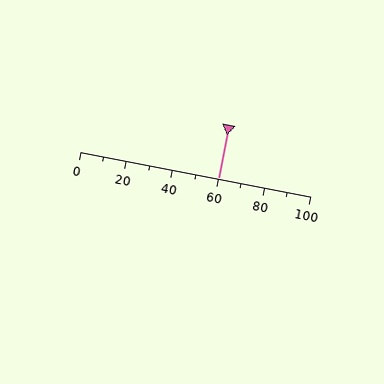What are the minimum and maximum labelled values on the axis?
The axis runs from 0 to 100.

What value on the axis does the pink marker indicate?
The marker indicates approximately 60.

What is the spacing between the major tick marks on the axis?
The major ticks are spaced 20 apart.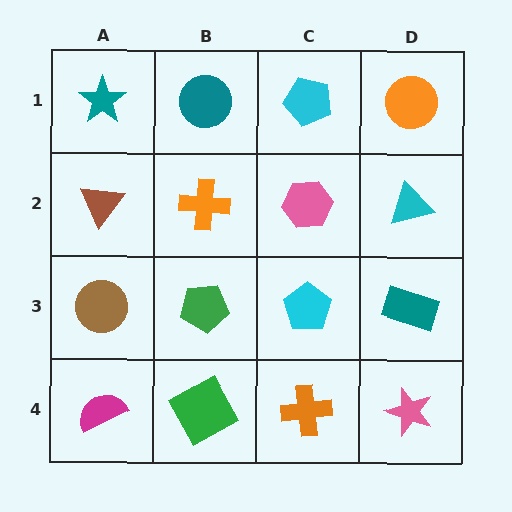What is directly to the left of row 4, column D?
An orange cross.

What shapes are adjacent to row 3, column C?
A pink hexagon (row 2, column C), an orange cross (row 4, column C), a green pentagon (row 3, column B), a teal rectangle (row 3, column D).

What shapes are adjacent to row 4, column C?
A cyan pentagon (row 3, column C), a green square (row 4, column B), a pink star (row 4, column D).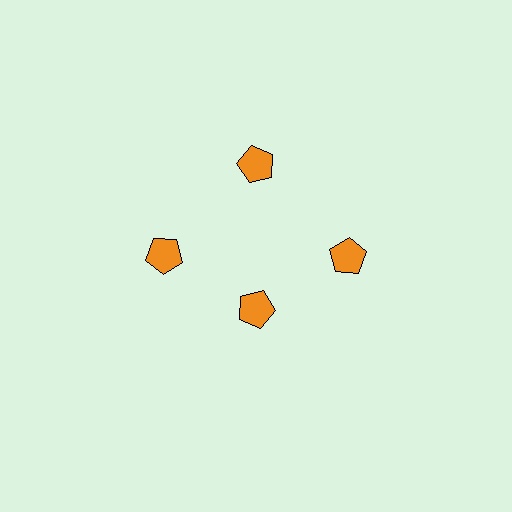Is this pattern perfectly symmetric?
No. The 4 orange pentagons are arranged in a ring, but one element near the 6 o'clock position is pulled inward toward the center, breaking the 4-fold rotational symmetry.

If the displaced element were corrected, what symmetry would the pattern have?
It would have 4-fold rotational symmetry — the pattern would map onto itself every 90 degrees.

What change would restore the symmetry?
The symmetry would be restored by moving it outward, back onto the ring so that all 4 pentagons sit at equal angles and equal distance from the center.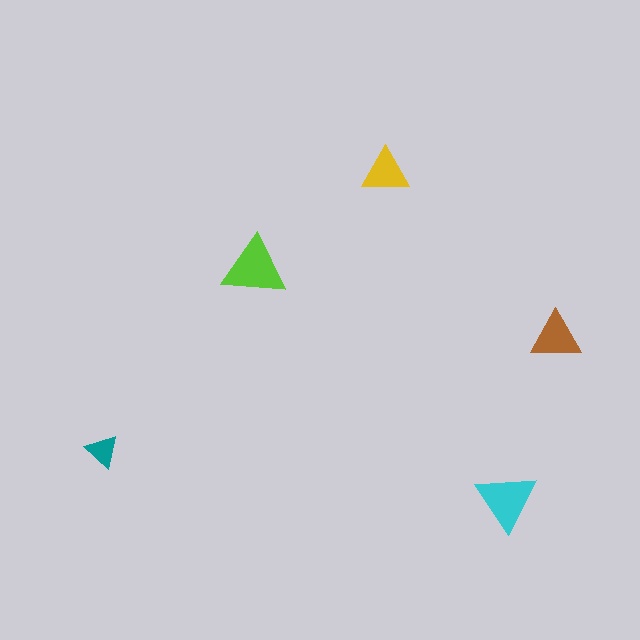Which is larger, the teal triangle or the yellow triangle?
The yellow one.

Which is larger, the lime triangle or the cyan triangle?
The lime one.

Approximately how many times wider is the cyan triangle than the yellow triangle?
About 1.5 times wider.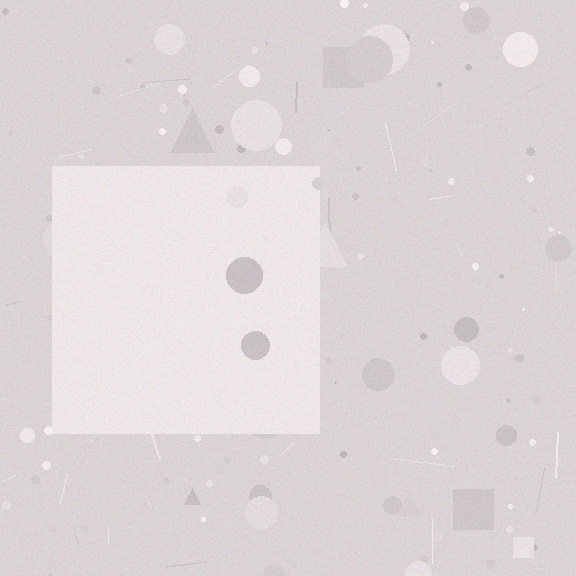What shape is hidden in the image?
A square is hidden in the image.